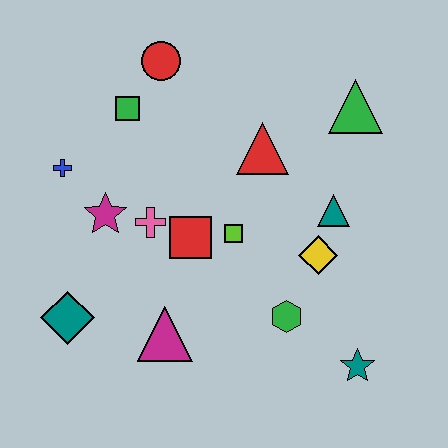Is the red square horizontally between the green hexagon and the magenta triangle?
Yes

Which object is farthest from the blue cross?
The teal star is farthest from the blue cross.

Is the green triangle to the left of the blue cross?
No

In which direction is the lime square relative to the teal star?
The lime square is above the teal star.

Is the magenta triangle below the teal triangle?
Yes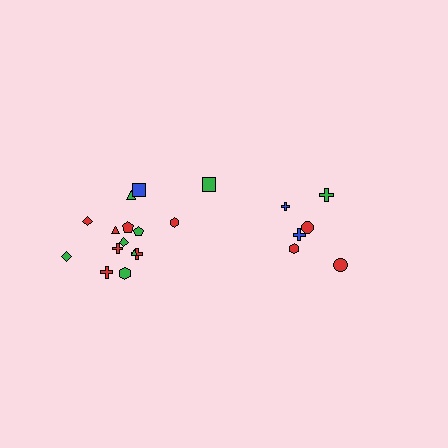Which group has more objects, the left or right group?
The left group.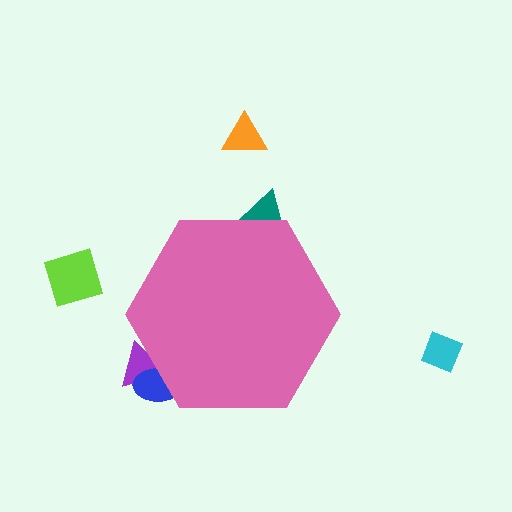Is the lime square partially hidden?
No, the lime square is fully visible.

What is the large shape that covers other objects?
A pink hexagon.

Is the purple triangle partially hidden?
Yes, the purple triangle is partially hidden behind the pink hexagon.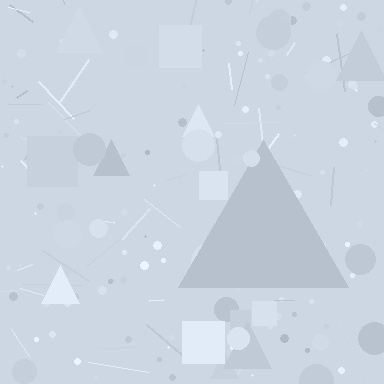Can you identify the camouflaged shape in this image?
The camouflaged shape is a triangle.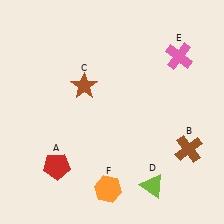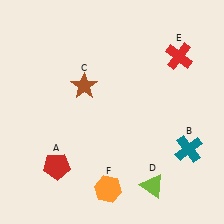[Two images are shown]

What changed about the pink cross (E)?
In Image 1, E is pink. In Image 2, it changed to red.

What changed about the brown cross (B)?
In Image 1, B is brown. In Image 2, it changed to teal.